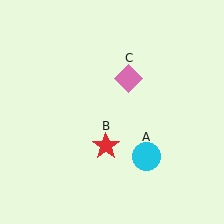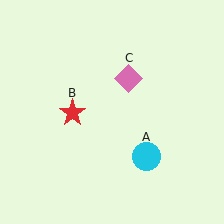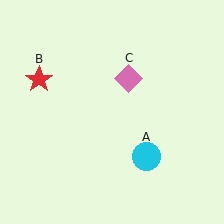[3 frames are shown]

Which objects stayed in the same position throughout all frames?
Cyan circle (object A) and pink diamond (object C) remained stationary.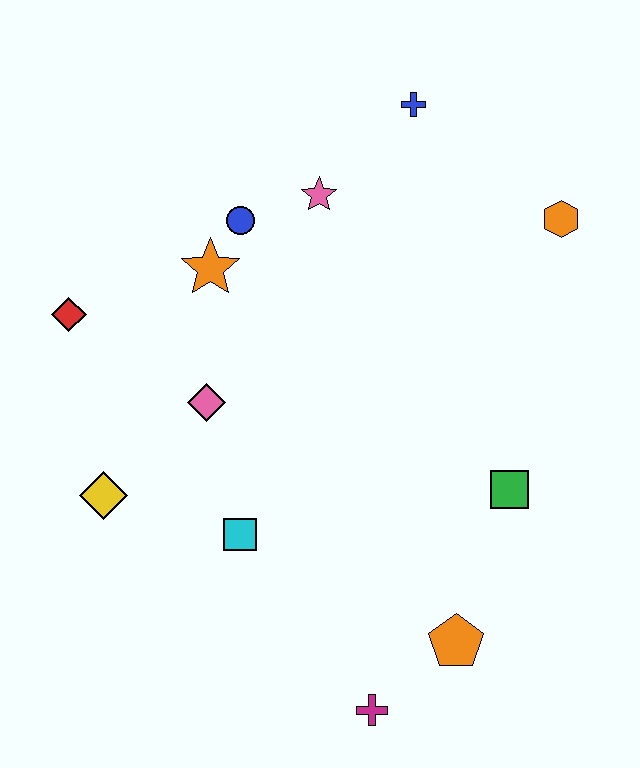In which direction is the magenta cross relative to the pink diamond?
The magenta cross is below the pink diamond.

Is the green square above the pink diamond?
No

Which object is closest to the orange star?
The blue circle is closest to the orange star.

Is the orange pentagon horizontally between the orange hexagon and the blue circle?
Yes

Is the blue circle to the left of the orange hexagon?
Yes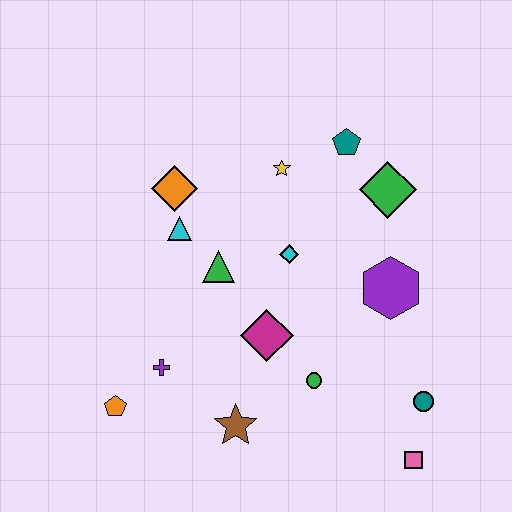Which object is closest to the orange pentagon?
The purple cross is closest to the orange pentagon.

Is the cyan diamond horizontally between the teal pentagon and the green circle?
No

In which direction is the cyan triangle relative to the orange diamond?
The cyan triangle is below the orange diamond.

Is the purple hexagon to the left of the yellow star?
No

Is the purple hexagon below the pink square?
No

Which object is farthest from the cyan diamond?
The pink square is farthest from the cyan diamond.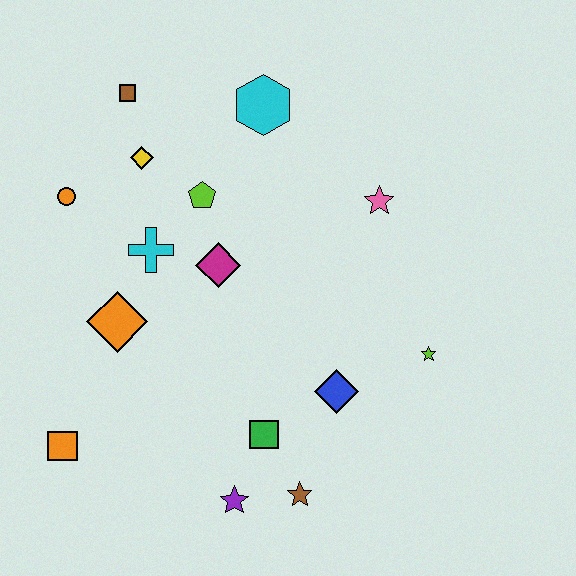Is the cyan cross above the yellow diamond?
No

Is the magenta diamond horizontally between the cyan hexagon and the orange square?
Yes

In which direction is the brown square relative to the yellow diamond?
The brown square is above the yellow diamond.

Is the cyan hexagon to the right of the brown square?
Yes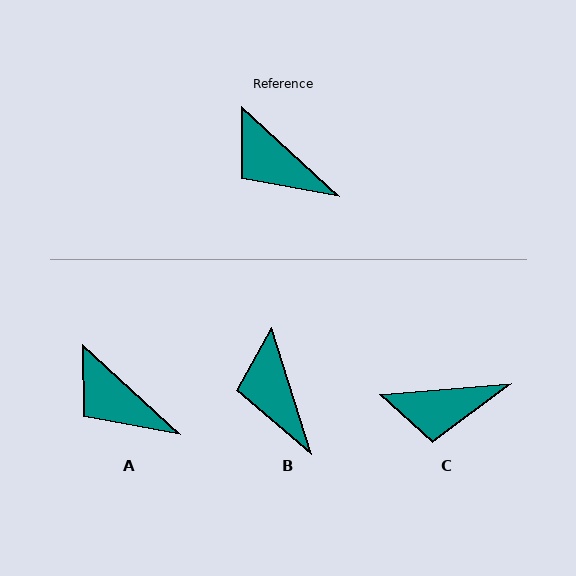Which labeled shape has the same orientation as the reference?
A.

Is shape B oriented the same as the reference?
No, it is off by about 30 degrees.